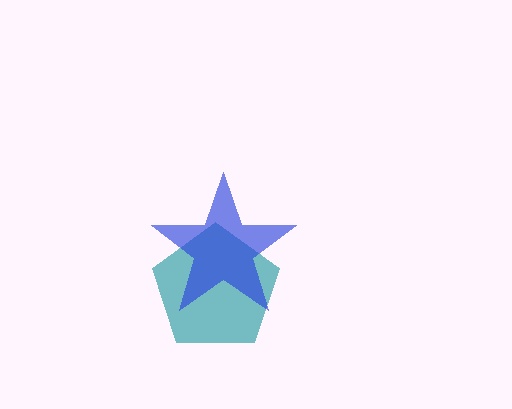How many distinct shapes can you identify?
There are 2 distinct shapes: a teal pentagon, a blue star.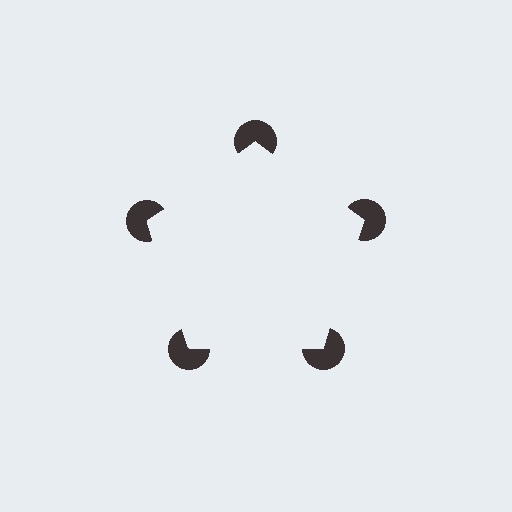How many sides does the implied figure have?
5 sides.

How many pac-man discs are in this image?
There are 5 — one at each vertex of the illusory pentagon.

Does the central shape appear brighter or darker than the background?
It typically appears slightly brighter than the background, even though no actual brightness change is drawn.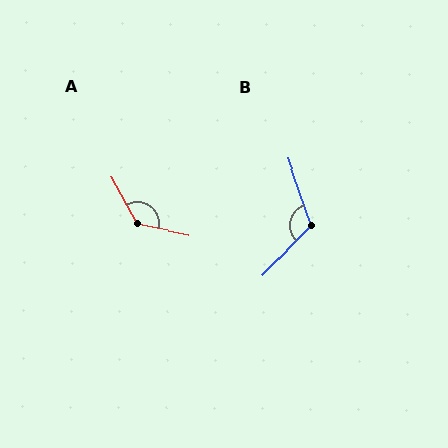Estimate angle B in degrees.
Approximately 117 degrees.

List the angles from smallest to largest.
B (117°), A (130°).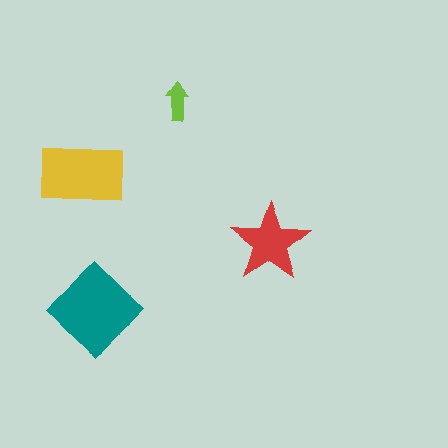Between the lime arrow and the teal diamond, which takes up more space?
The teal diamond.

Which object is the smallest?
The lime arrow.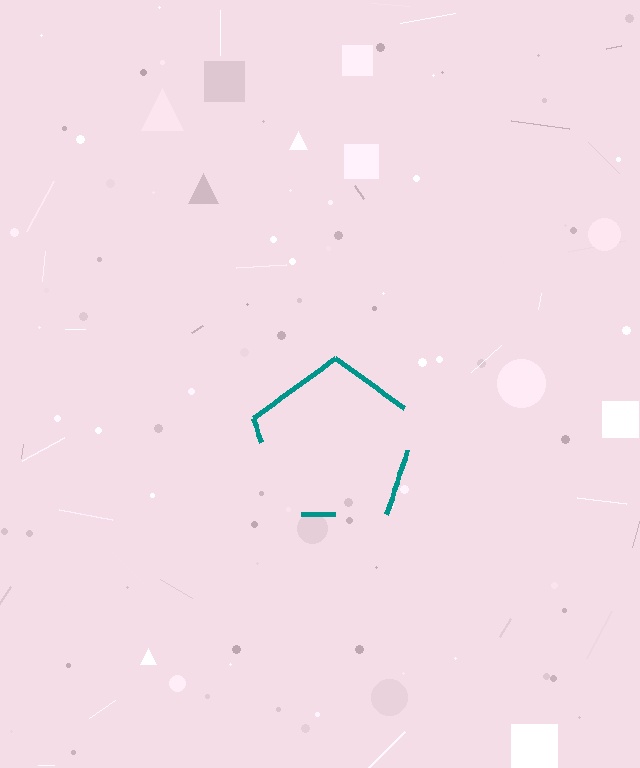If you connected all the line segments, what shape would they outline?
They would outline a pentagon.